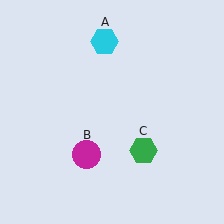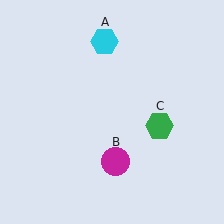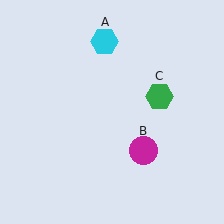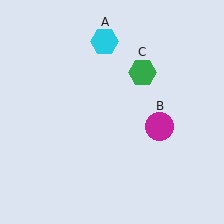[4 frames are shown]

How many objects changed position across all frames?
2 objects changed position: magenta circle (object B), green hexagon (object C).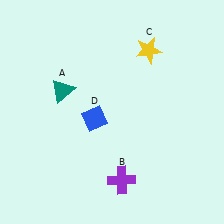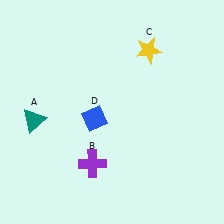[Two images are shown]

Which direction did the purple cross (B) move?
The purple cross (B) moved left.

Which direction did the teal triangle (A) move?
The teal triangle (A) moved down.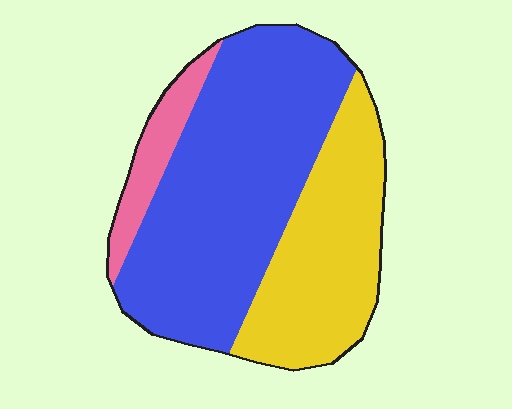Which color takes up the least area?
Pink, at roughly 10%.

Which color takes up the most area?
Blue, at roughly 55%.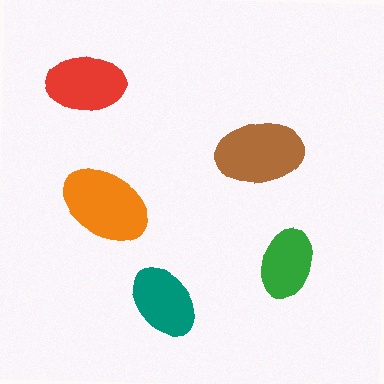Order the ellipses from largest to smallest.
the orange one, the brown one, the red one, the teal one, the green one.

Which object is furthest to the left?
The red ellipse is leftmost.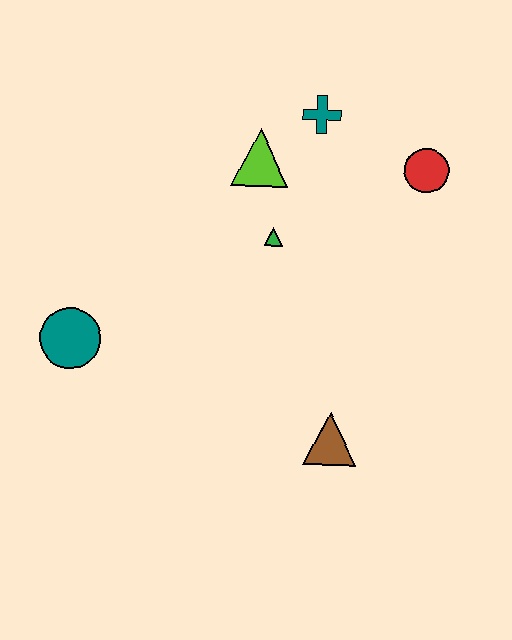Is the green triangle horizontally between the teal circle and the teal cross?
Yes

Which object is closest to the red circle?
The teal cross is closest to the red circle.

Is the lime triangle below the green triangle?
No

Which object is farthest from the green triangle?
The teal circle is farthest from the green triangle.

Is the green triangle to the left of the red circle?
Yes